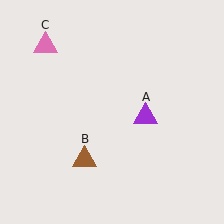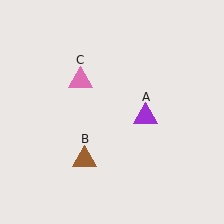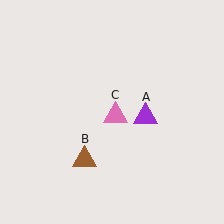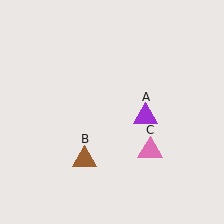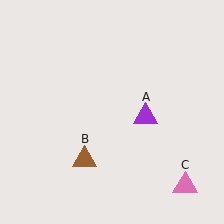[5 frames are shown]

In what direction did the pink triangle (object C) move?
The pink triangle (object C) moved down and to the right.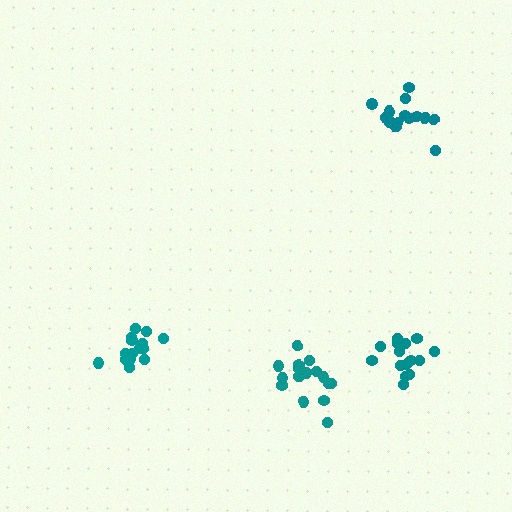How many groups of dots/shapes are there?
There are 4 groups.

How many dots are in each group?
Group 1: 15 dots, Group 2: 15 dots, Group 3: 17 dots, Group 4: 16 dots (63 total).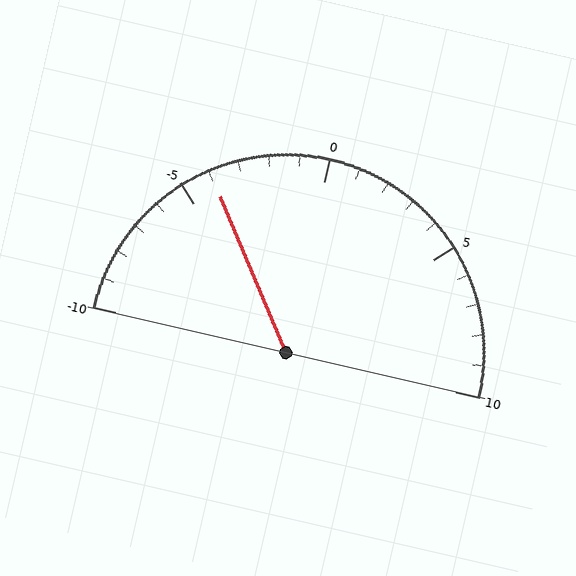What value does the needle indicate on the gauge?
The needle indicates approximately -4.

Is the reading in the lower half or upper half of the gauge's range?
The reading is in the lower half of the range (-10 to 10).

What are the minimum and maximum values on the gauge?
The gauge ranges from -10 to 10.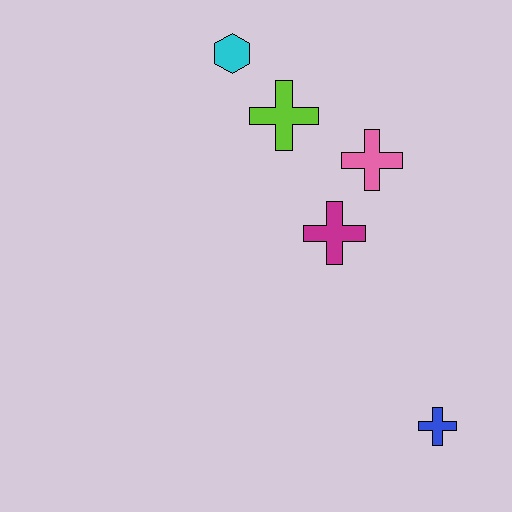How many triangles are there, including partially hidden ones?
There are no triangles.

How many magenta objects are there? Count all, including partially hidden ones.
There is 1 magenta object.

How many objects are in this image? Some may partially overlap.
There are 5 objects.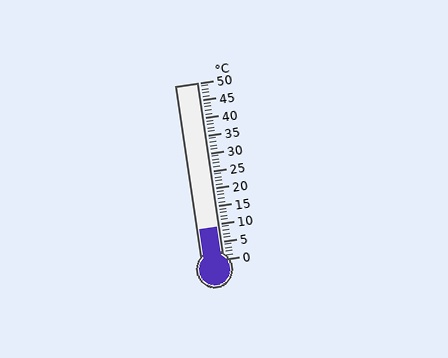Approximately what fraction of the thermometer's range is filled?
The thermometer is filled to approximately 20% of its range.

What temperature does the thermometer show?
The thermometer shows approximately 9°C.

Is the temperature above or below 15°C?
The temperature is below 15°C.